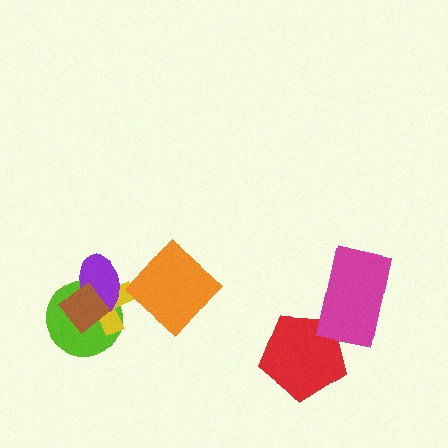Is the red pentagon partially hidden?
Yes, it is partially covered by another shape.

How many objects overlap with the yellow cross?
3 objects overlap with the yellow cross.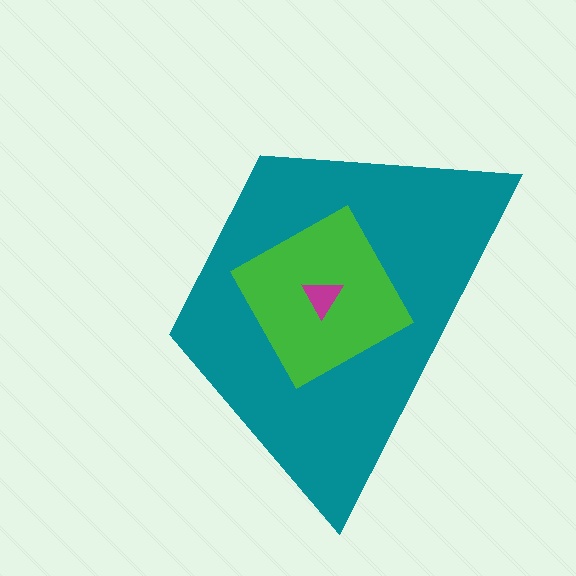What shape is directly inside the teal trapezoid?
The green diamond.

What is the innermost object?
The magenta triangle.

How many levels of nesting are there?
3.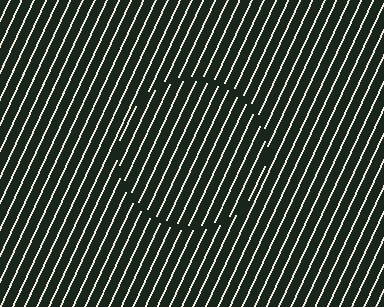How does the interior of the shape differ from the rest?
The interior of the shape contains the same grating, shifted by half a period — the contour is defined by the phase discontinuity where line-ends from the inner and outer gratings abut.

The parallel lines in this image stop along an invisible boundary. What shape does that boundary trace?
An illusory circle. The interior of the shape contains the same grating, shifted by half a period — the contour is defined by the phase discontinuity where line-ends from the inner and outer gratings abut.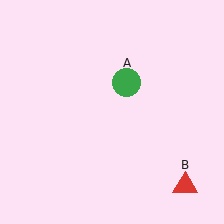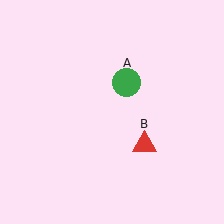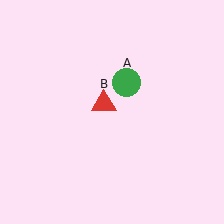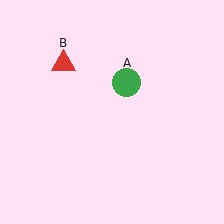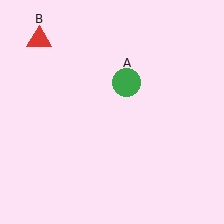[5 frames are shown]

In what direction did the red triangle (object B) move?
The red triangle (object B) moved up and to the left.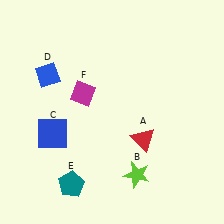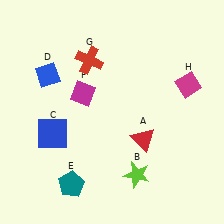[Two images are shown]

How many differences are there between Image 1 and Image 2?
There are 2 differences between the two images.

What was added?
A red cross (G), a magenta diamond (H) were added in Image 2.